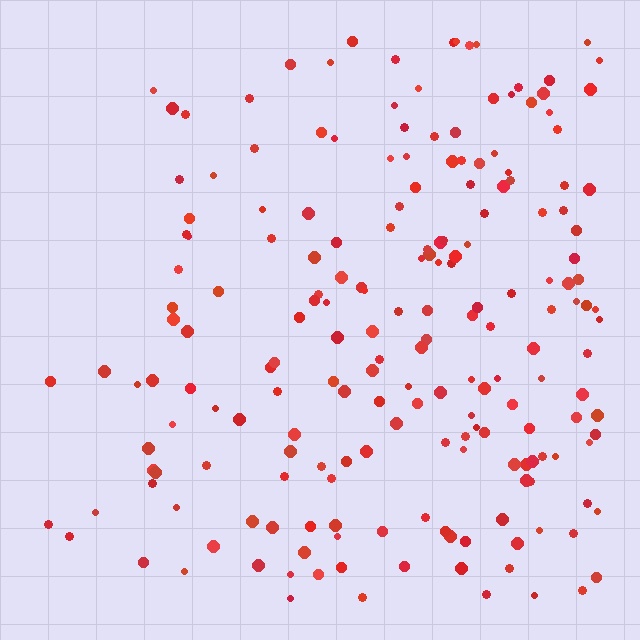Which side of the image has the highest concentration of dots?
The right.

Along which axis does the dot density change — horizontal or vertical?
Horizontal.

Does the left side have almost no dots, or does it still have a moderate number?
Still a moderate number, just noticeably fewer than the right.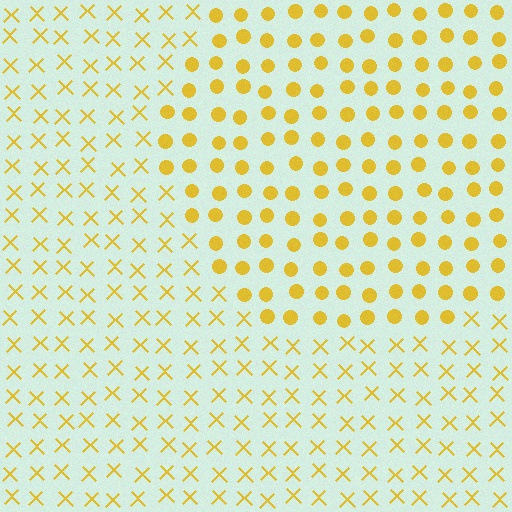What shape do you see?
I see a circle.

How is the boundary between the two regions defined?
The boundary is defined by a change in element shape: circles inside vs. X marks outside. All elements share the same color and spacing.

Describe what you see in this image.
The image is filled with small yellow elements arranged in a uniform grid. A circle-shaped region contains circles, while the surrounding area contains X marks. The boundary is defined purely by the change in element shape.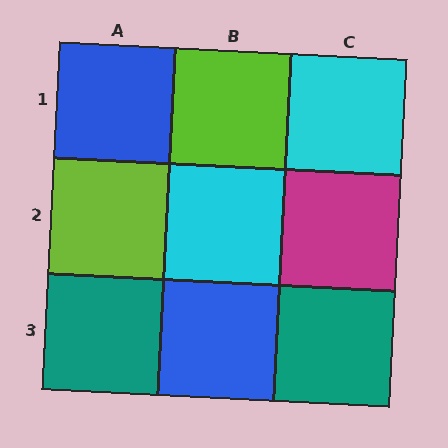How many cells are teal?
2 cells are teal.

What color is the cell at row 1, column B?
Lime.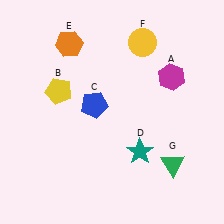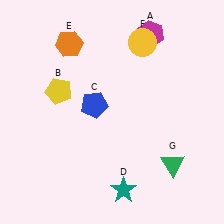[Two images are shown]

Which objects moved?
The objects that moved are: the magenta hexagon (A), the teal star (D).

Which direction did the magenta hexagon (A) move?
The magenta hexagon (A) moved up.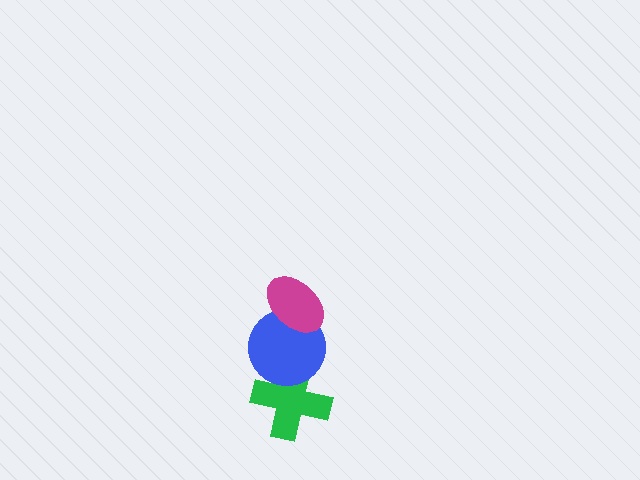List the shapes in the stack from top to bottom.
From top to bottom: the magenta ellipse, the blue circle, the green cross.